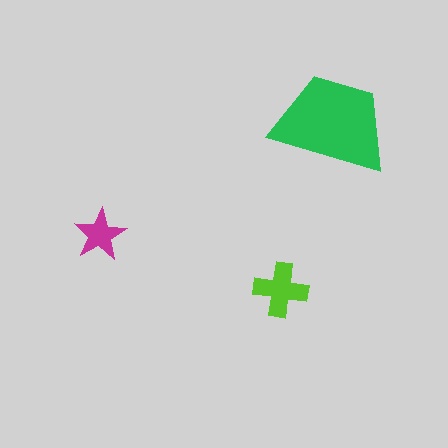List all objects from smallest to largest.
The magenta star, the lime cross, the green trapezoid.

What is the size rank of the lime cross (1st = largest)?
2nd.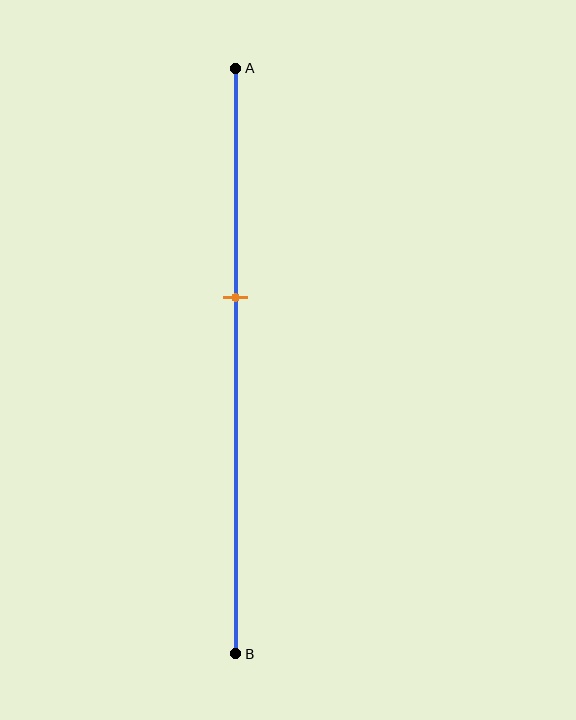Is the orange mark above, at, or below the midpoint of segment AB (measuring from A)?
The orange mark is above the midpoint of segment AB.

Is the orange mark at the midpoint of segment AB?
No, the mark is at about 40% from A, not at the 50% midpoint.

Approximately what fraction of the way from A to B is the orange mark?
The orange mark is approximately 40% of the way from A to B.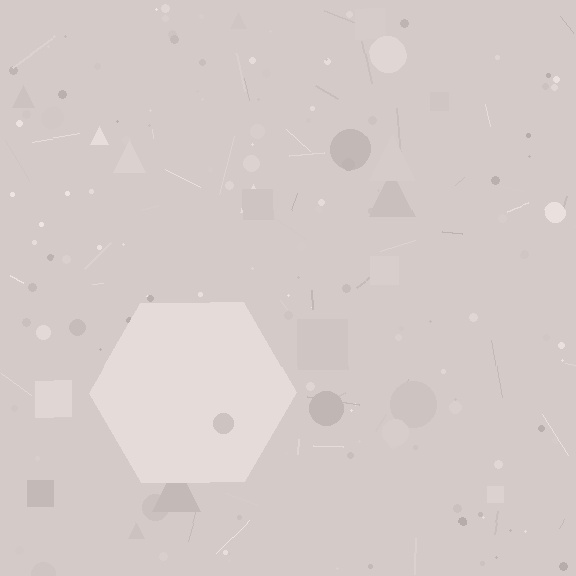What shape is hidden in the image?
A hexagon is hidden in the image.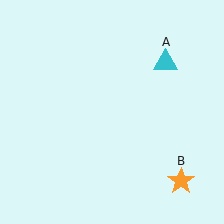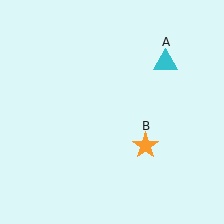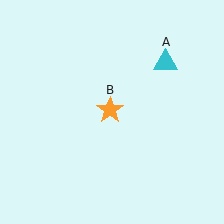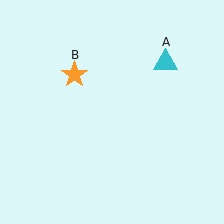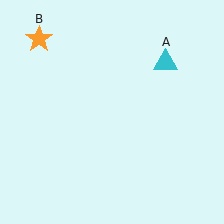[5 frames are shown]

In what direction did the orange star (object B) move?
The orange star (object B) moved up and to the left.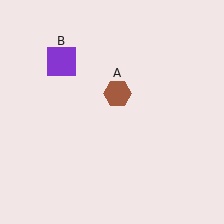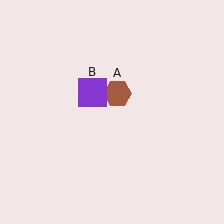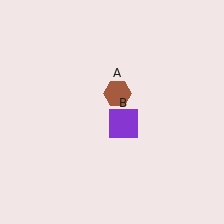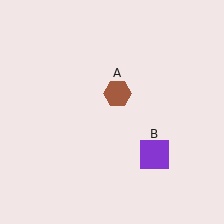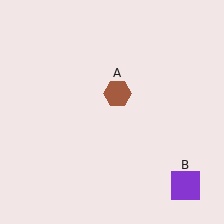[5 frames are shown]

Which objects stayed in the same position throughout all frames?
Brown hexagon (object A) remained stationary.